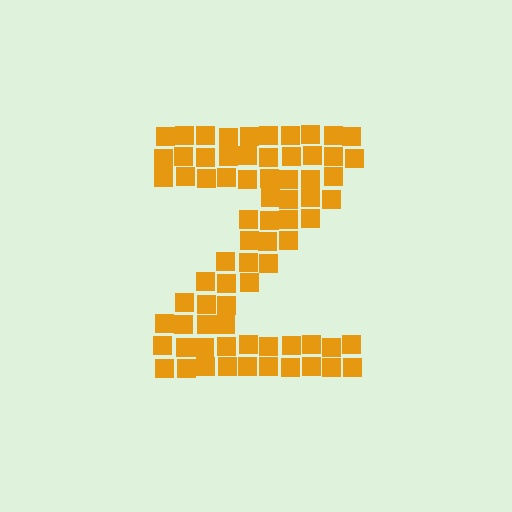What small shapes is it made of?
It is made of small squares.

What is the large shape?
The large shape is the letter Z.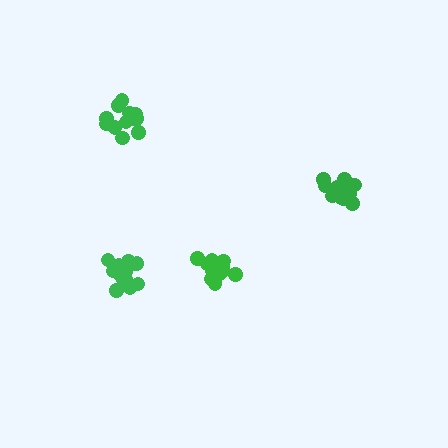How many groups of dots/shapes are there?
There are 4 groups.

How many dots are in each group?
Group 1: 14 dots, Group 2: 15 dots, Group 3: 13 dots, Group 4: 12 dots (54 total).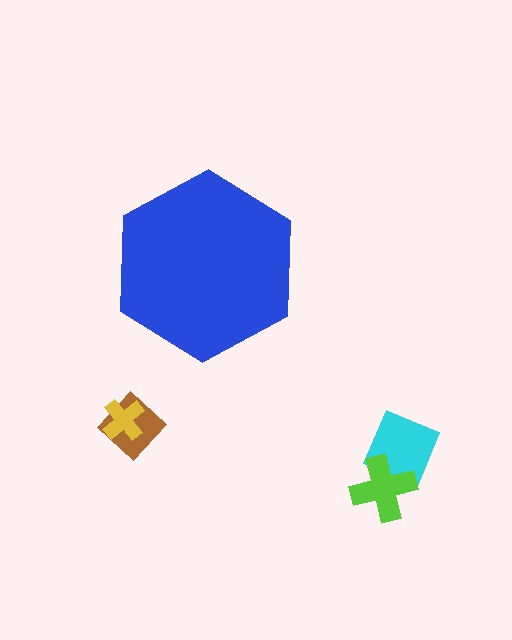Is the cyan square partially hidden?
No, the cyan square is fully visible.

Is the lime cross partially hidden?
No, the lime cross is fully visible.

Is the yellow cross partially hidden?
No, the yellow cross is fully visible.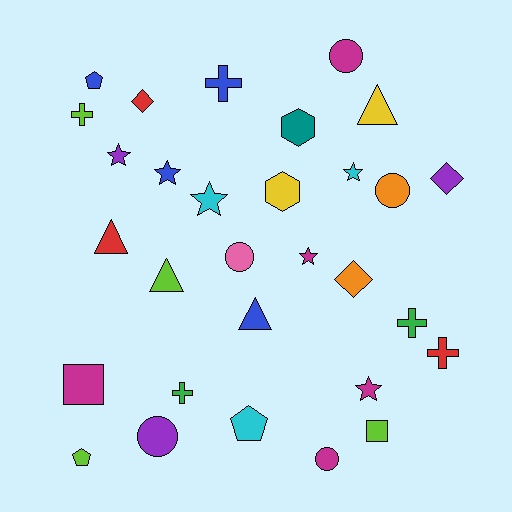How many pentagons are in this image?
There are 3 pentagons.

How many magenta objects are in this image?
There are 5 magenta objects.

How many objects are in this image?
There are 30 objects.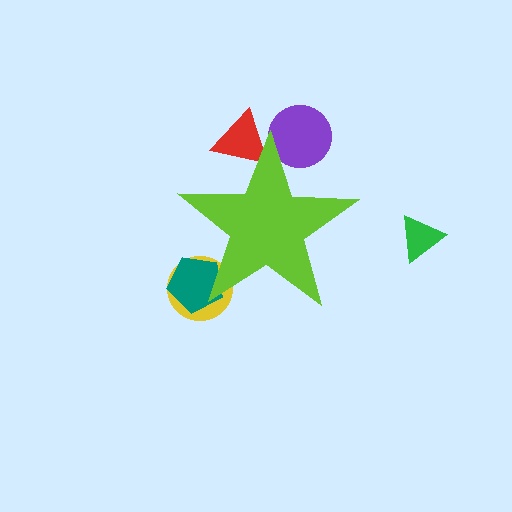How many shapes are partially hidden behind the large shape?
4 shapes are partially hidden.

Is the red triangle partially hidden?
Yes, the red triangle is partially hidden behind the lime star.